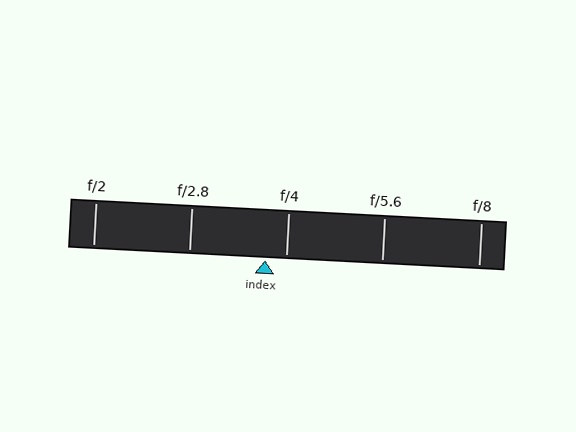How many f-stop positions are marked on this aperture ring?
There are 5 f-stop positions marked.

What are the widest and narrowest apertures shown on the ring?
The widest aperture shown is f/2 and the narrowest is f/8.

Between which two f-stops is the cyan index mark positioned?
The index mark is between f/2.8 and f/4.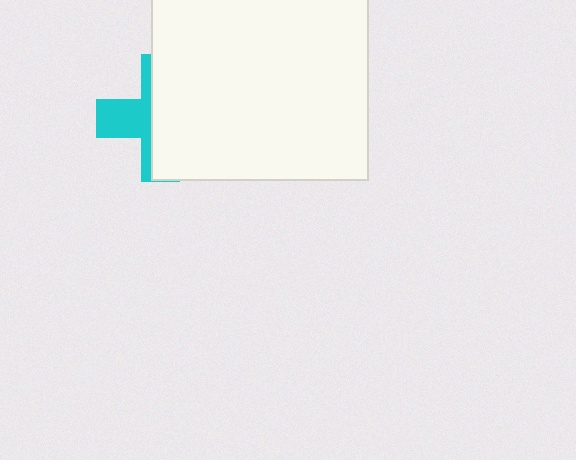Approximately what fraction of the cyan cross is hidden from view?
Roughly 64% of the cyan cross is hidden behind the white square.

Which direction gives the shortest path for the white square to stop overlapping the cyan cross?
Moving right gives the shortest separation.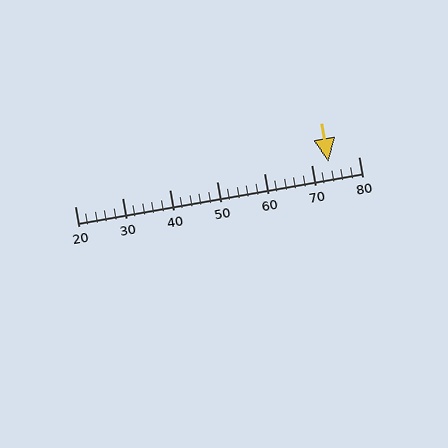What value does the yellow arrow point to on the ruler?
The yellow arrow points to approximately 74.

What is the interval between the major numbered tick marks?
The major tick marks are spaced 10 units apart.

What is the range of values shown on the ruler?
The ruler shows values from 20 to 80.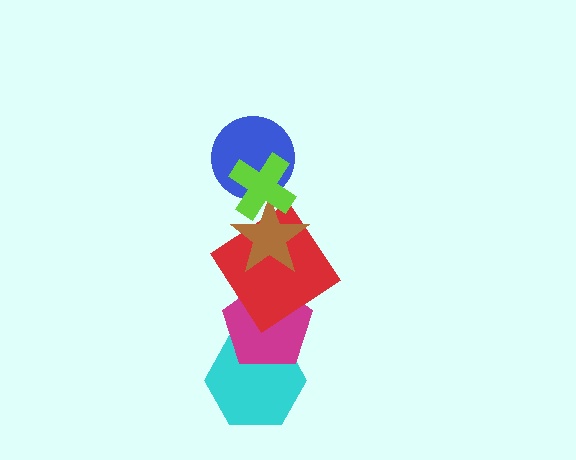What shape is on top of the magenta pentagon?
The red diamond is on top of the magenta pentagon.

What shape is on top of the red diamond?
The brown star is on top of the red diamond.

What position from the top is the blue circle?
The blue circle is 2nd from the top.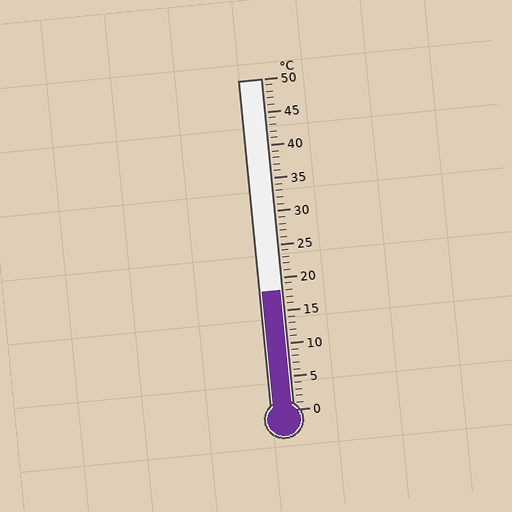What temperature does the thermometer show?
The thermometer shows approximately 18°C.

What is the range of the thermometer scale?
The thermometer scale ranges from 0°C to 50°C.